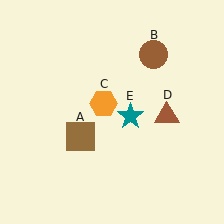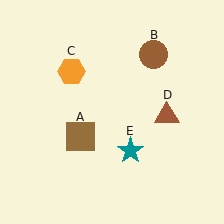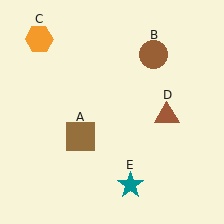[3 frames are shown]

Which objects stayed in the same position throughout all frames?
Brown square (object A) and brown circle (object B) and brown triangle (object D) remained stationary.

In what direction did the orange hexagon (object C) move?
The orange hexagon (object C) moved up and to the left.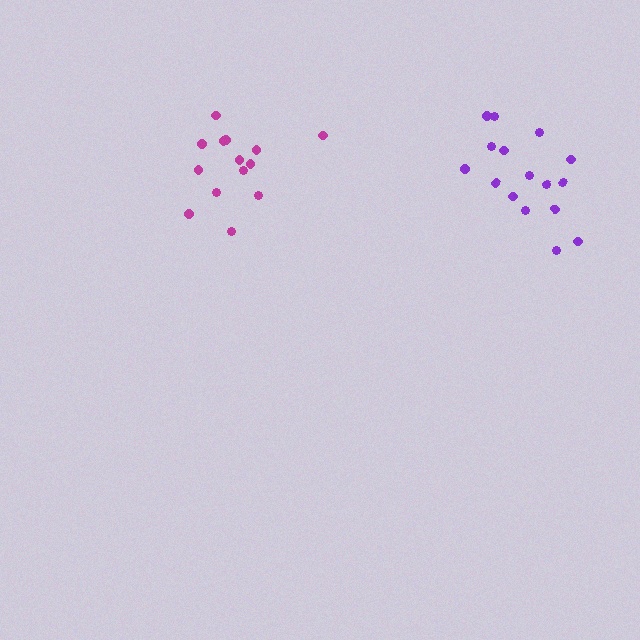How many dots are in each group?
Group 1: 16 dots, Group 2: 14 dots (30 total).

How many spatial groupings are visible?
There are 2 spatial groupings.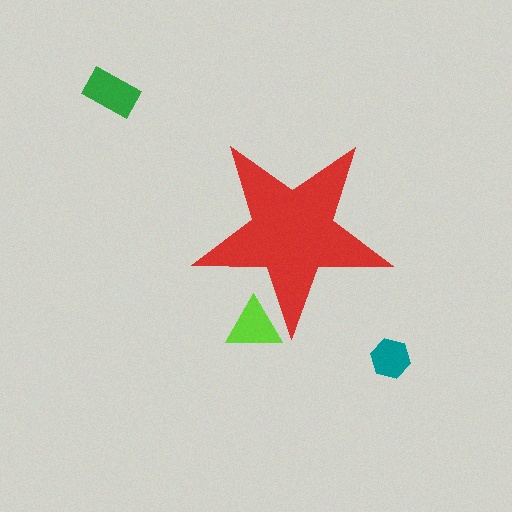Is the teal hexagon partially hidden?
No, the teal hexagon is fully visible.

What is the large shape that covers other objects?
A red star.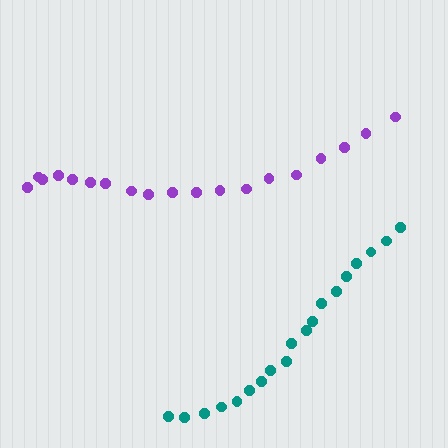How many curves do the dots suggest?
There are 2 distinct paths.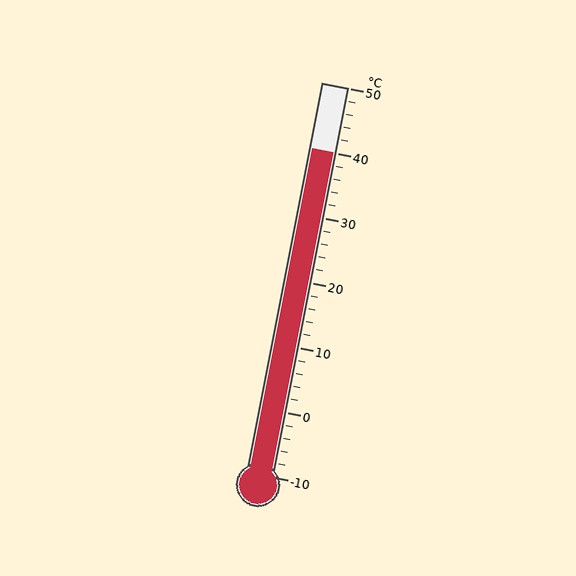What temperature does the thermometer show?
The thermometer shows approximately 40°C.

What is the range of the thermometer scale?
The thermometer scale ranges from -10°C to 50°C.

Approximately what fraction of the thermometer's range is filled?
The thermometer is filled to approximately 85% of its range.